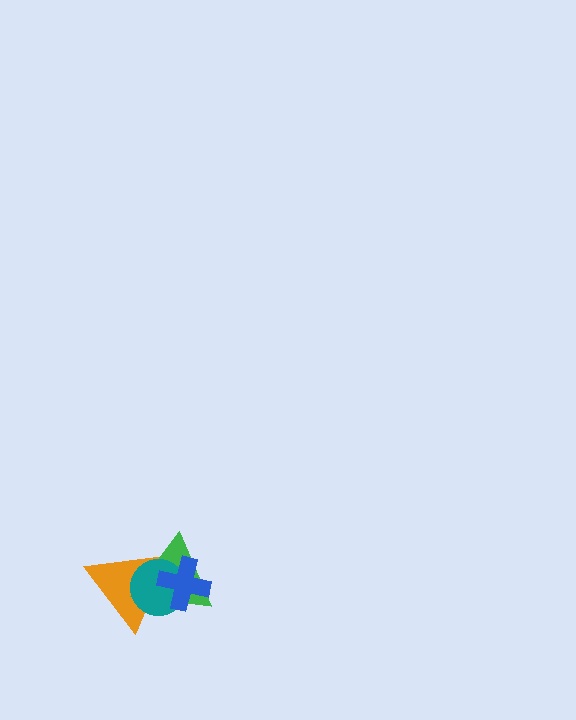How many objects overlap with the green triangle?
3 objects overlap with the green triangle.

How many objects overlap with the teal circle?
3 objects overlap with the teal circle.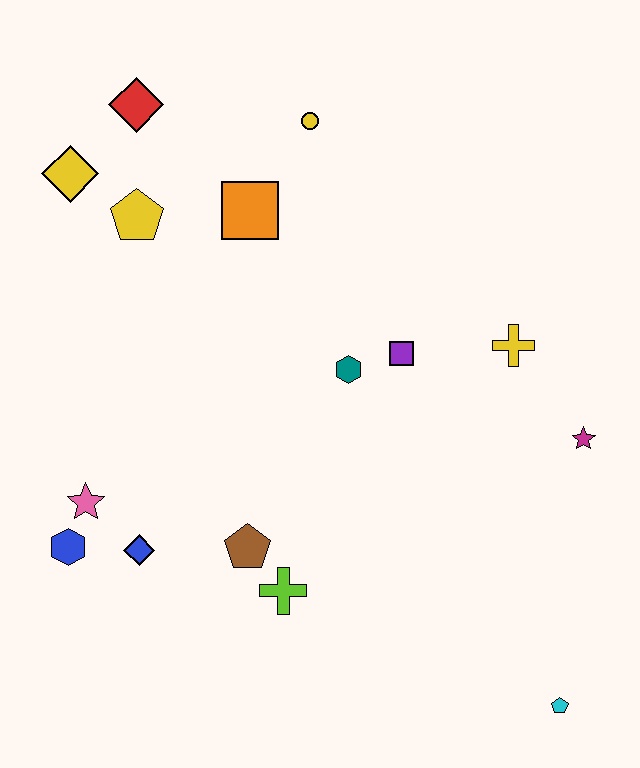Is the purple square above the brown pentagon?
Yes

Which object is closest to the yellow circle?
The orange square is closest to the yellow circle.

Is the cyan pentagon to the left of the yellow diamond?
No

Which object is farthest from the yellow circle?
The cyan pentagon is farthest from the yellow circle.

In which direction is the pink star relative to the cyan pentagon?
The pink star is to the left of the cyan pentagon.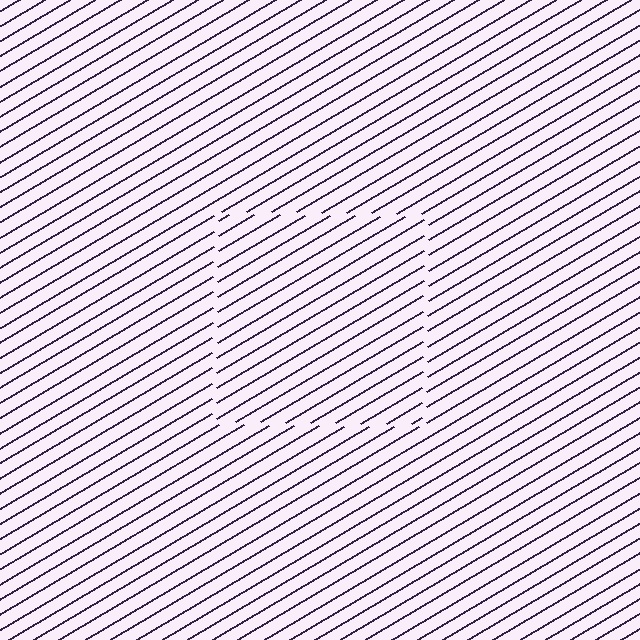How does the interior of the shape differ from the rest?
The interior of the shape contains the same grating, shifted by half a period — the contour is defined by the phase discontinuity where line-ends from the inner and outer gratings abut.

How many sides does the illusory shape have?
4 sides — the line-ends trace a square.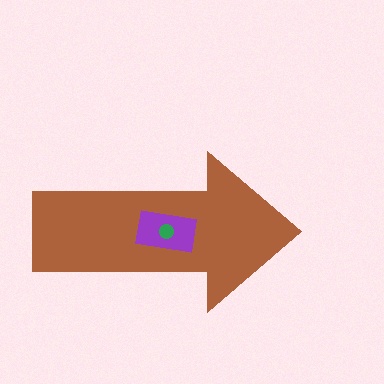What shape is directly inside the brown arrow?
The purple rectangle.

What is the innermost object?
The green circle.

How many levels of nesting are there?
3.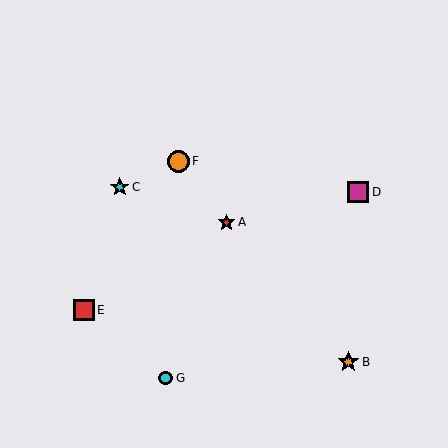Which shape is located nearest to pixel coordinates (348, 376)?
The orange star (labeled B) at (348, 362) is nearest to that location.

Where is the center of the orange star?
The center of the orange star is at (348, 362).